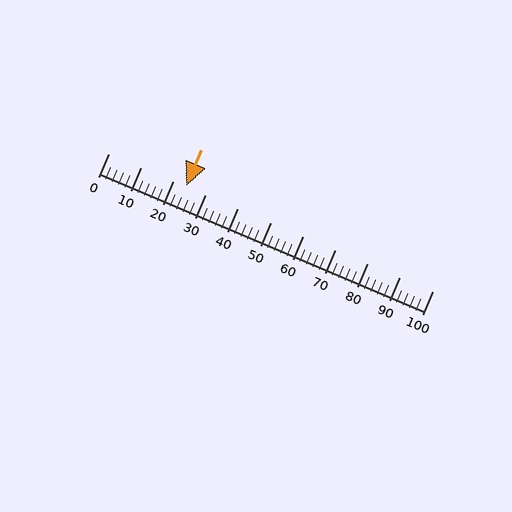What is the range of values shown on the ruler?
The ruler shows values from 0 to 100.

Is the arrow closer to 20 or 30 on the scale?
The arrow is closer to 20.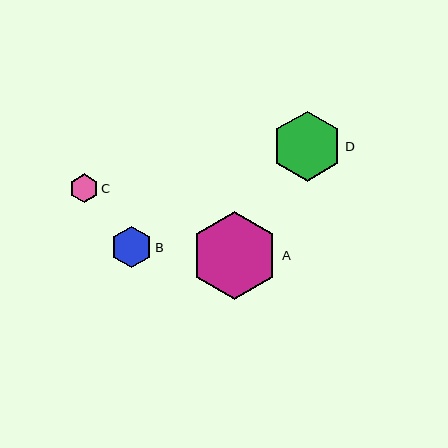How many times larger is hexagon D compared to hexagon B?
Hexagon D is approximately 1.7 times the size of hexagon B.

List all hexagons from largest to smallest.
From largest to smallest: A, D, B, C.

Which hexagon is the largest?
Hexagon A is the largest with a size of approximately 88 pixels.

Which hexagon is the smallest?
Hexagon C is the smallest with a size of approximately 28 pixels.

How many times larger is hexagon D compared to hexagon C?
Hexagon D is approximately 2.5 times the size of hexagon C.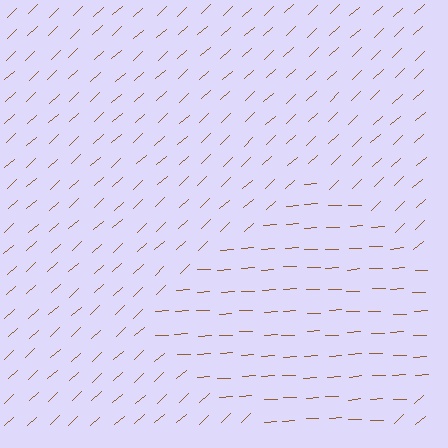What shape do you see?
I see a diamond.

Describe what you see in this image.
The image is filled with small brown line segments. A diamond region in the image has lines oriented differently from the surrounding lines, creating a visible texture boundary.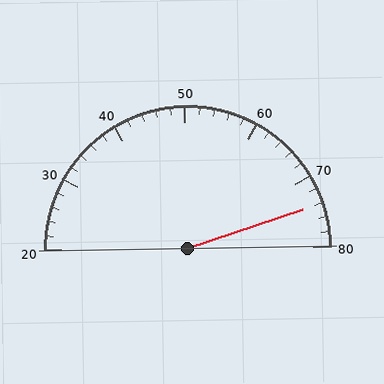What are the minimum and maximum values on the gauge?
The gauge ranges from 20 to 80.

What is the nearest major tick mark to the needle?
The nearest major tick mark is 70.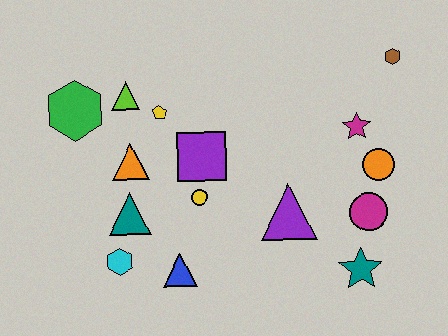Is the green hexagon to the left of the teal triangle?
Yes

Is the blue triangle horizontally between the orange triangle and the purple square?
Yes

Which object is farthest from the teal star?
The green hexagon is farthest from the teal star.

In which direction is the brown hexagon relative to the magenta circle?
The brown hexagon is above the magenta circle.